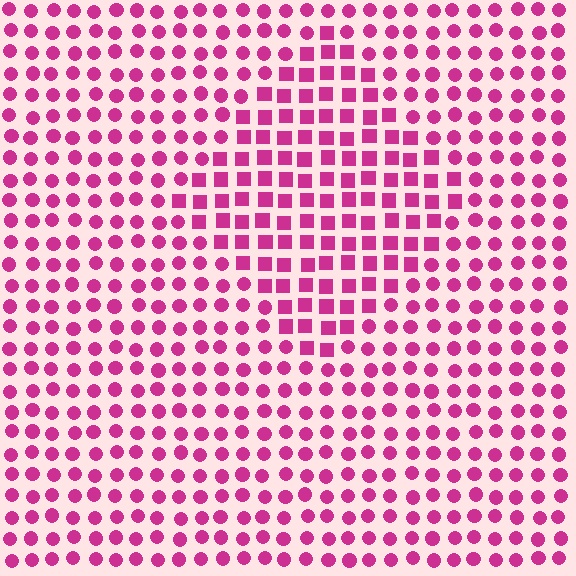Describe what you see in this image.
The image is filled with small magenta elements arranged in a uniform grid. A diamond-shaped region contains squares, while the surrounding area contains circles. The boundary is defined purely by the change in element shape.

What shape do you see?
I see a diamond.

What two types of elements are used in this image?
The image uses squares inside the diamond region and circles outside it.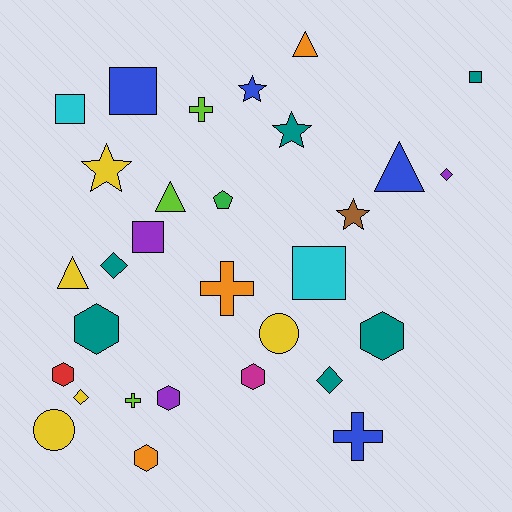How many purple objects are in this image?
There are 3 purple objects.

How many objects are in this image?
There are 30 objects.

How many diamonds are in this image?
There are 4 diamonds.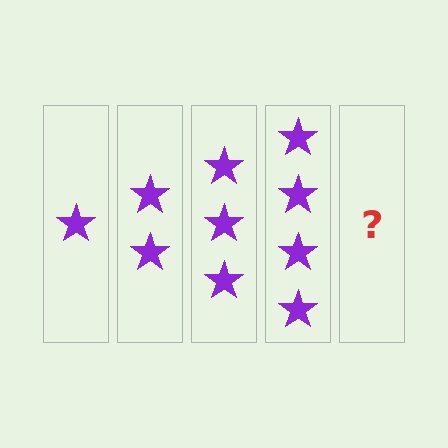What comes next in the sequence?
The next element should be 5 stars.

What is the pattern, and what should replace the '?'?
The pattern is that each step adds one more star. The '?' should be 5 stars.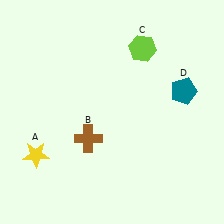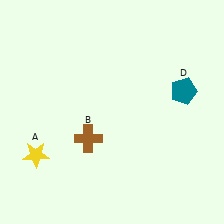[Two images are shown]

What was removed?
The lime hexagon (C) was removed in Image 2.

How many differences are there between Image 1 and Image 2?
There is 1 difference between the two images.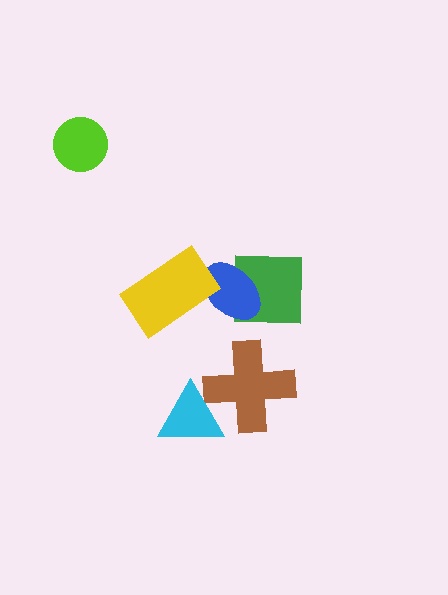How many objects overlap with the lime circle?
0 objects overlap with the lime circle.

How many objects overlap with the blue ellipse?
2 objects overlap with the blue ellipse.